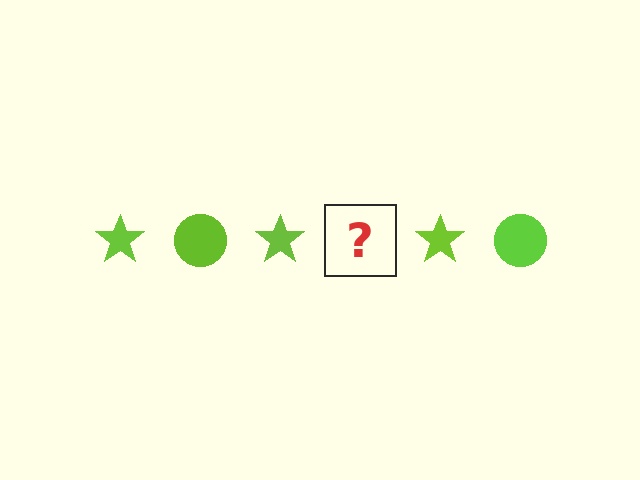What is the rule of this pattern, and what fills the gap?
The rule is that the pattern cycles through star, circle shapes in lime. The gap should be filled with a lime circle.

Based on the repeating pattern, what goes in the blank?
The blank should be a lime circle.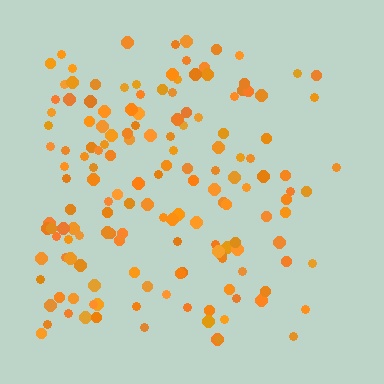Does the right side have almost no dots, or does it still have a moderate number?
Still a moderate number, just noticeably fewer than the left.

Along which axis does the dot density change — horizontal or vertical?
Horizontal.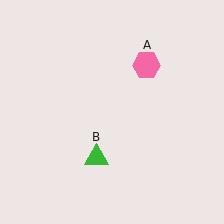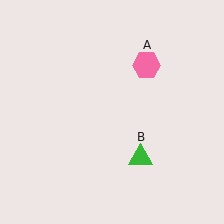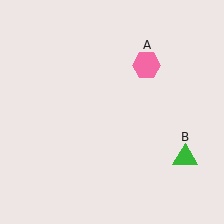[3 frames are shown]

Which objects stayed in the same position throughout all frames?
Pink hexagon (object A) remained stationary.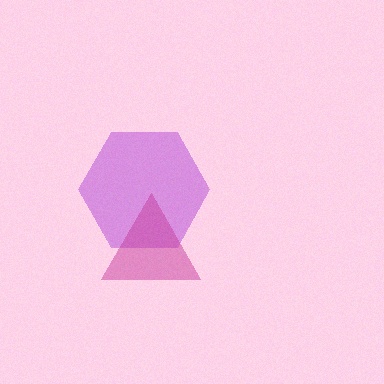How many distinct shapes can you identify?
There are 2 distinct shapes: a purple hexagon, a magenta triangle.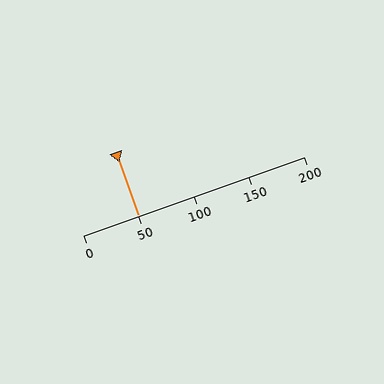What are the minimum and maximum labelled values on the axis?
The axis runs from 0 to 200.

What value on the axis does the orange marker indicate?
The marker indicates approximately 50.